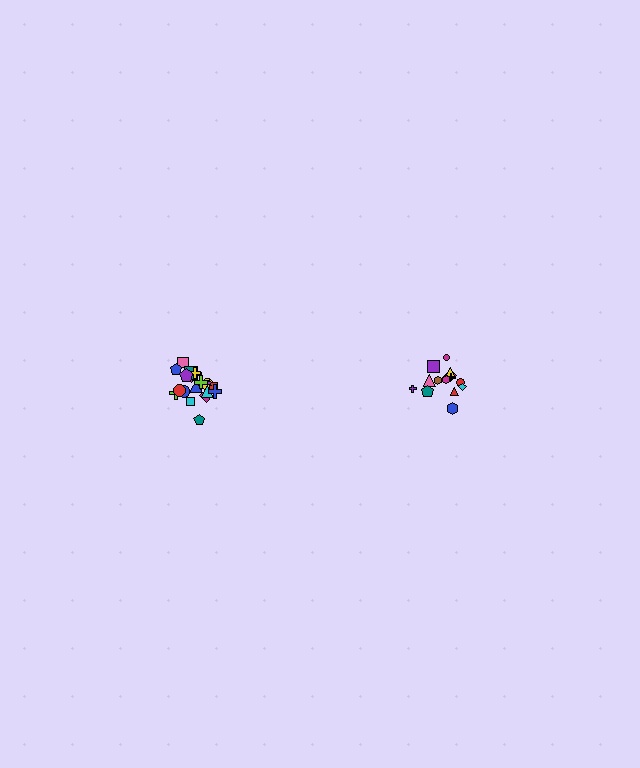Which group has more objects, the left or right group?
The left group.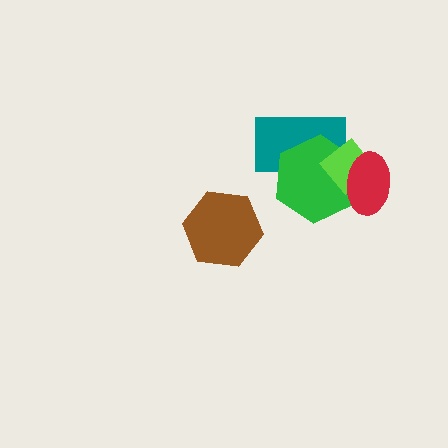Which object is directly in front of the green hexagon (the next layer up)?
The lime diamond is directly in front of the green hexagon.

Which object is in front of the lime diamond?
The red ellipse is in front of the lime diamond.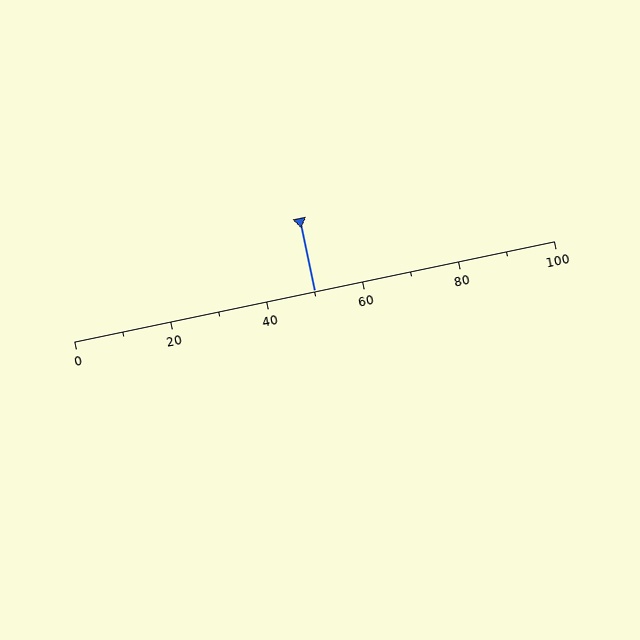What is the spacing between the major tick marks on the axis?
The major ticks are spaced 20 apart.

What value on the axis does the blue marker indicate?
The marker indicates approximately 50.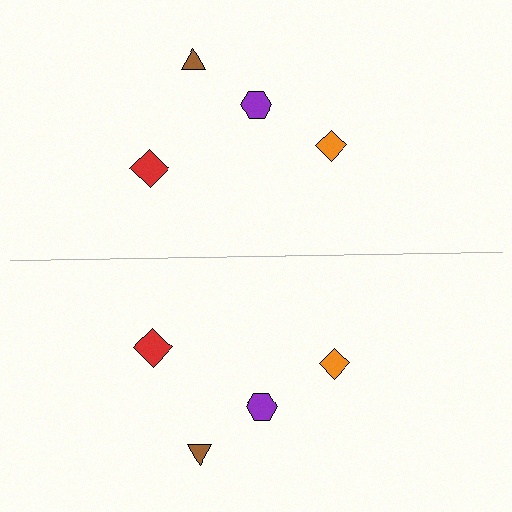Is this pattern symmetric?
Yes, this pattern has bilateral (reflection) symmetry.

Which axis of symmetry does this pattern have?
The pattern has a horizontal axis of symmetry running through the center of the image.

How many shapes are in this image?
There are 8 shapes in this image.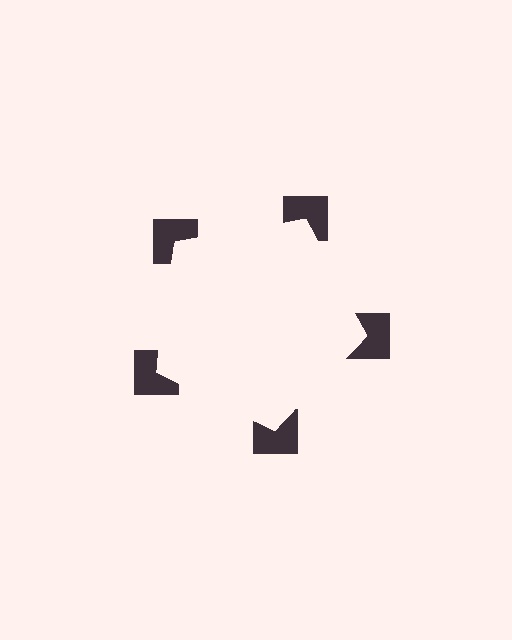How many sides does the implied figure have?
5 sides.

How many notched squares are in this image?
There are 5 — one at each vertex of the illusory pentagon.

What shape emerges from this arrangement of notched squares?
An illusory pentagon — its edges are inferred from the aligned wedge cuts in the notched squares, not physically drawn.